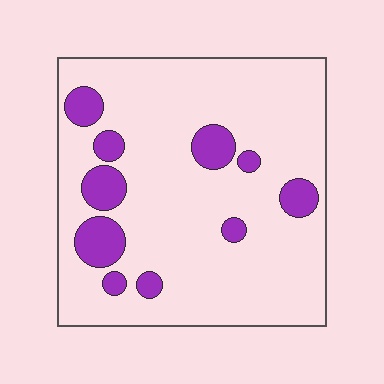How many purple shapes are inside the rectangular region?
10.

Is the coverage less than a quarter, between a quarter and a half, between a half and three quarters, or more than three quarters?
Less than a quarter.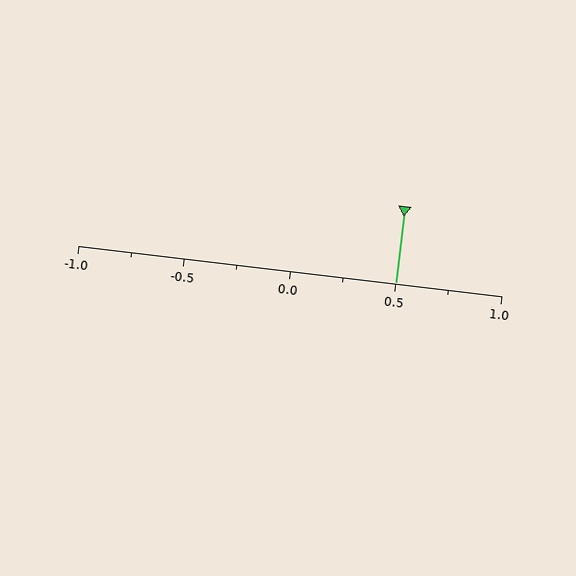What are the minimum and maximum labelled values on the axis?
The axis runs from -1.0 to 1.0.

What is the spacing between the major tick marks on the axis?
The major ticks are spaced 0.5 apart.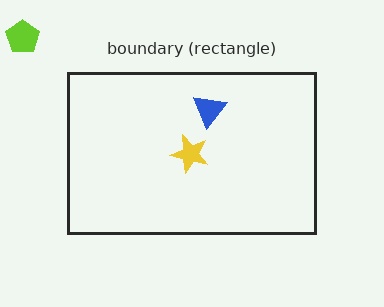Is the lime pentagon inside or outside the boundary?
Outside.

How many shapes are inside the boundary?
2 inside, 1 outside.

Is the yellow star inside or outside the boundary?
Inside.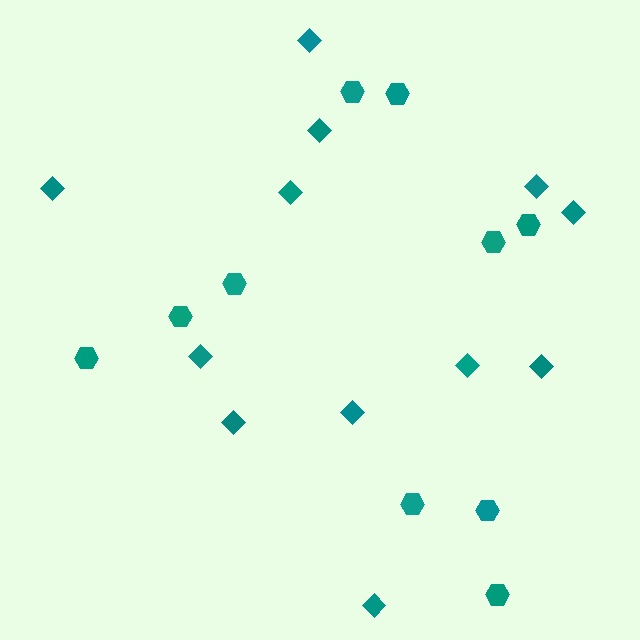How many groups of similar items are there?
There are 2 groups: one group of diamonds (12) and one group of hexagons (10).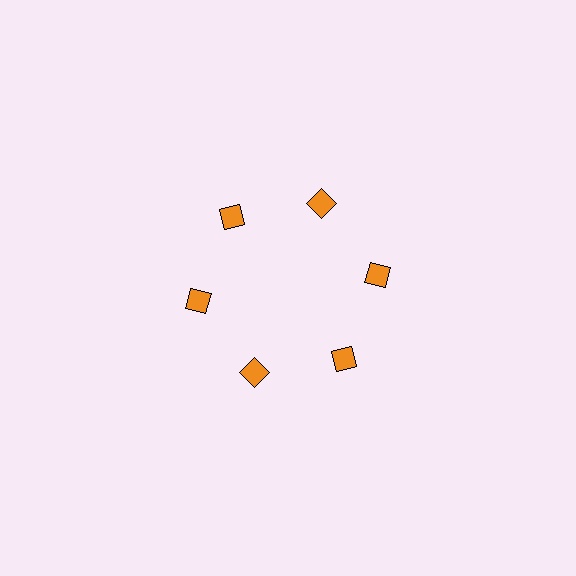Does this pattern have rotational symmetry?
Yes, this pattern has 6-fold rotational symmetry. It looks the same after rotating 60 degrees around the center.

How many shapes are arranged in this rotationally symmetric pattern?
There are 6 shapes, arranged in 6 groups of 1.